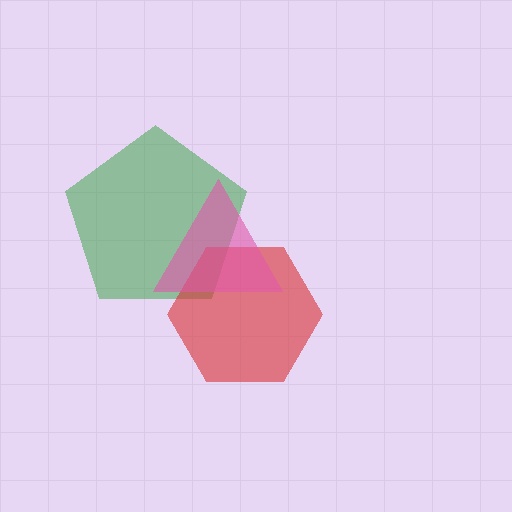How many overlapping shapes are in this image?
There are 3 overlapping shapes in the image.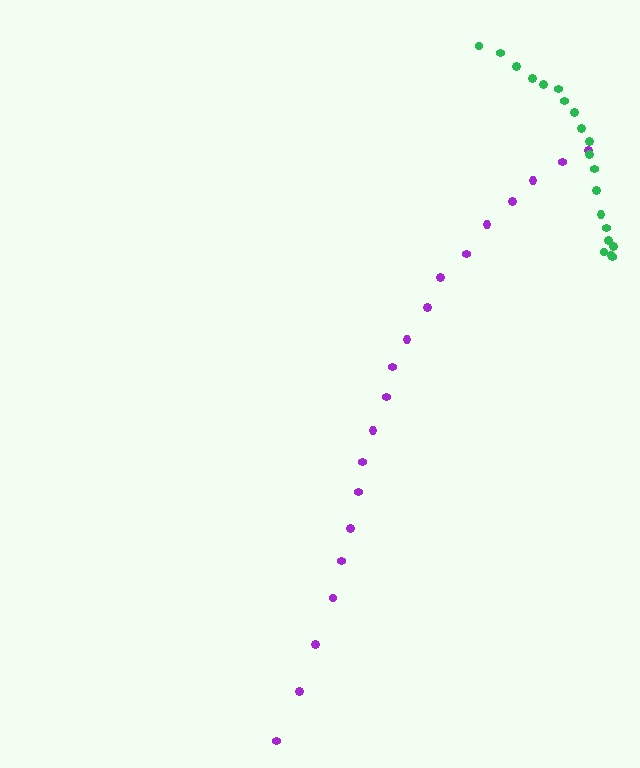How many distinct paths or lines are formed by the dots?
There are 2 distinct paths.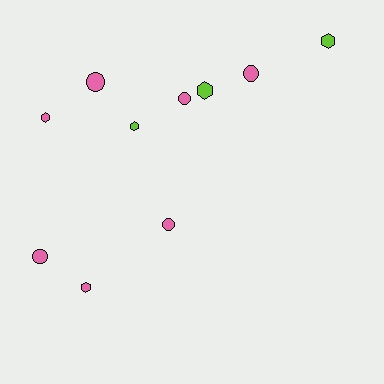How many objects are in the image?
There are 10 objects.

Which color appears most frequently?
Pink, with 7 objects.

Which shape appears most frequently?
Circle, with 5 objects.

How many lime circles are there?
There are no lime circles.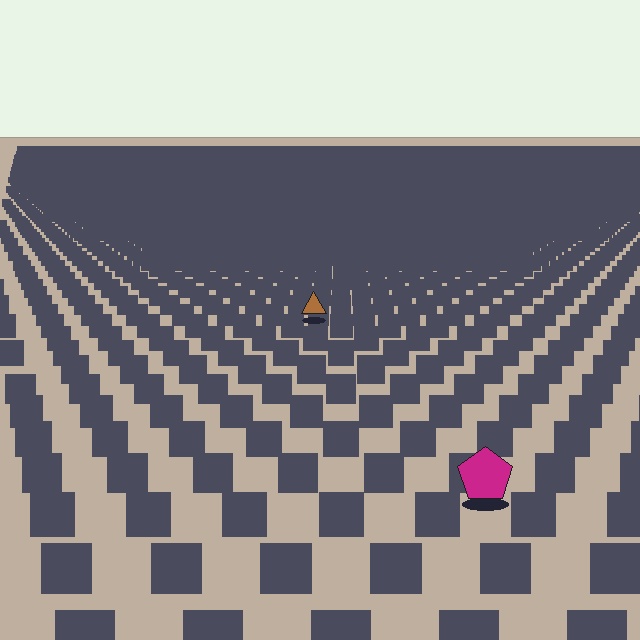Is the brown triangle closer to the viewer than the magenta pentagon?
No. The magenta pentagon is closer — you can tell from the texture gradient: the ground texture is coarser near it.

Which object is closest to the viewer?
The magenta pentagon is closest. The texture marks near it are larger and more spread out.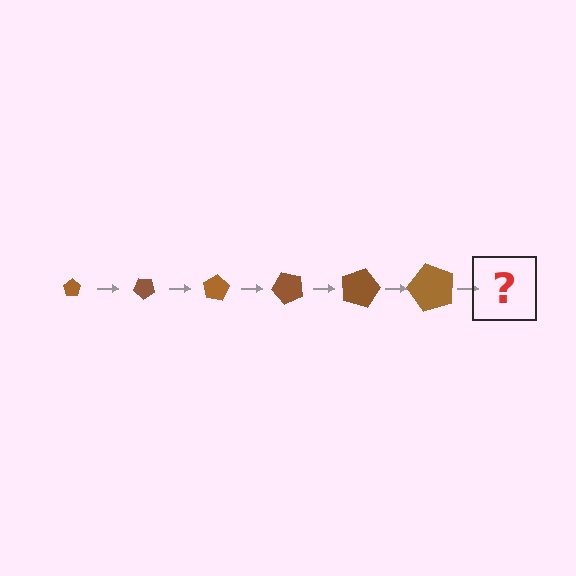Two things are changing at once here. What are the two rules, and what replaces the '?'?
The two rules are that the pentagon grows larger each step and it rotates 40 degrees each step. The '?' should be a pentagon, larger than the previous one and rotated 240 degrees from the start.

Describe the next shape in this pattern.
It should be a pentagon, larger than the previous one and rotated 240 degrees from the start.